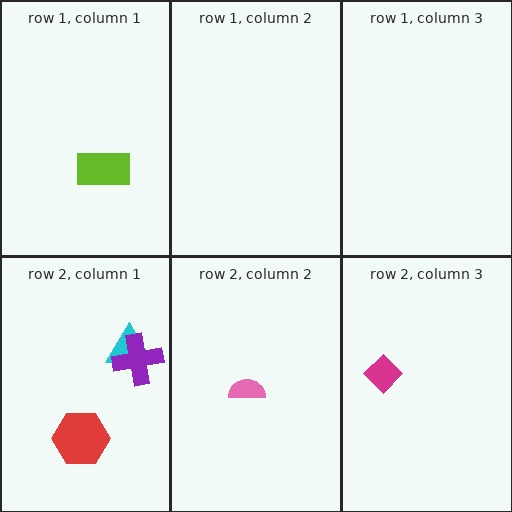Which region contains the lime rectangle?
The row 1, column 1 region.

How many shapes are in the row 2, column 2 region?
1.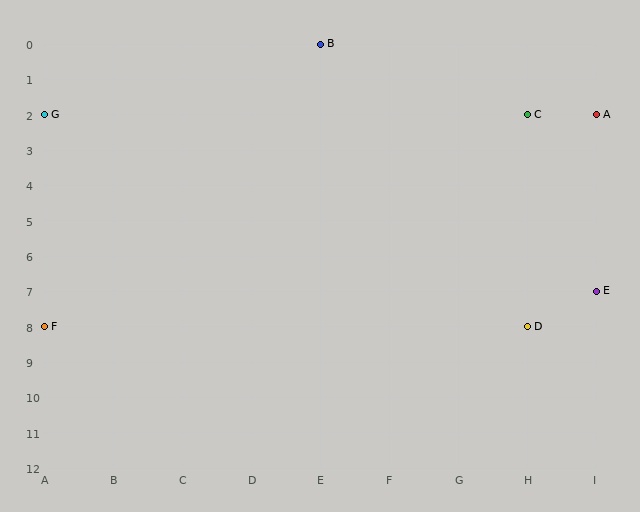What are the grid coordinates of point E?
Point E is at grid coordinates (I, 7).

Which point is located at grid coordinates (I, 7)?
Point E is at (I, 7).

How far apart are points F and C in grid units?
Points F and C are 7 columns and 6 rows apart (about 9.2 grid units diagonally).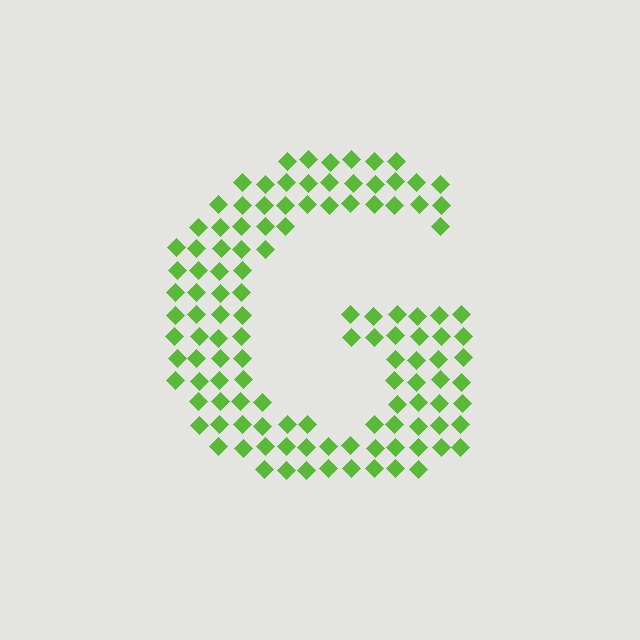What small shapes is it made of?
It is made of small diamonds.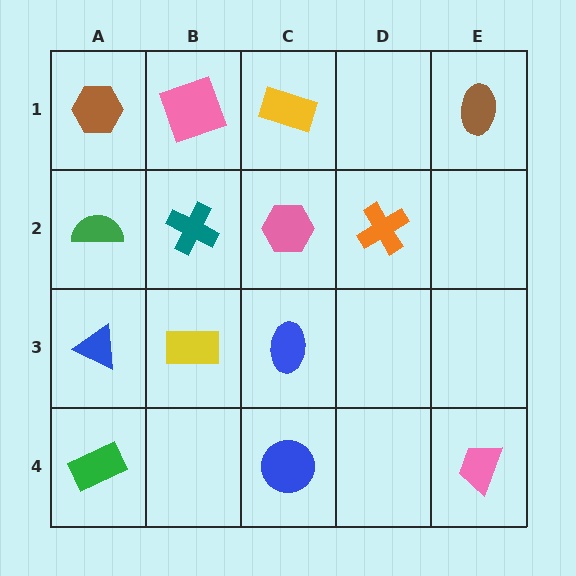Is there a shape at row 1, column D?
No, that cell is empty.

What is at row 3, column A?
A blue triangle.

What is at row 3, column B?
A yellow rectangle.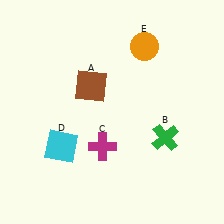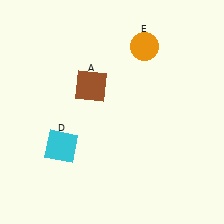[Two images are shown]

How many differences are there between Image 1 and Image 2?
There are 2 differences between the two images.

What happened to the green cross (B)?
The green cross (B) was removed in Image 2. It was in the bottom-right area of Image 1.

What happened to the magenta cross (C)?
The magenta cross (C) was removed in Image 2. It was in the bottom-left area of Image 1.